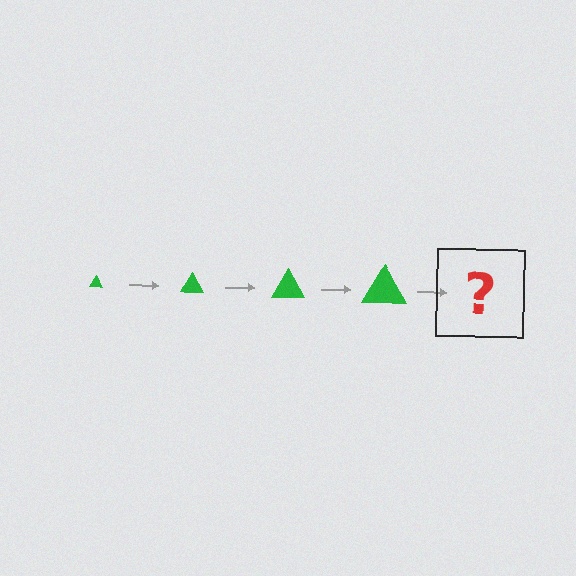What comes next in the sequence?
The next element should be a green triangle, larger than the previous one.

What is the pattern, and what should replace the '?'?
The pattern is that the triangle gets progressively larger each step. The '?' should be a green triangle, larger than the previous one.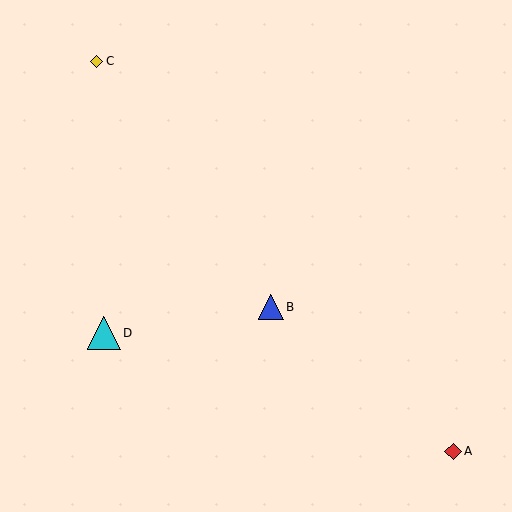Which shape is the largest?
The cyan triangle (labeled D) is the largest.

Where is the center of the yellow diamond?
The center of the yellow diamond is at (97, 61).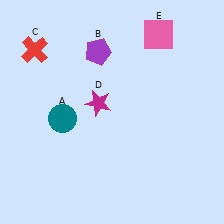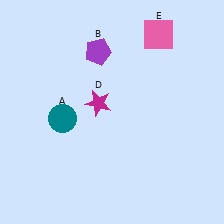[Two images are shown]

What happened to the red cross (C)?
The red cross (C) was removed in Image 2. It was in the top-left area of Image 1.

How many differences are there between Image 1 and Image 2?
There is 1 difference between the two images.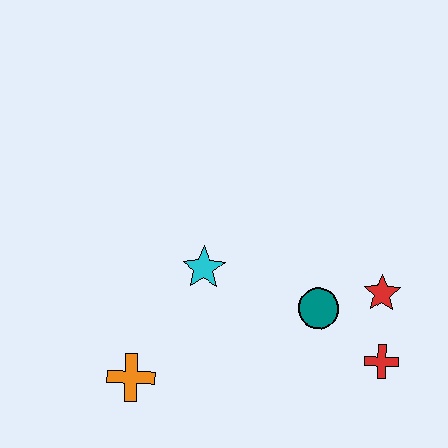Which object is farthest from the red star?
The orange cross is farthest from the red star.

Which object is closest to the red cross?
The red star is closest to the red cross.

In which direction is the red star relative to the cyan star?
The red star is to the right of the cyan star.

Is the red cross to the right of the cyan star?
Yes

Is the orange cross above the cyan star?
No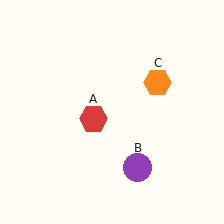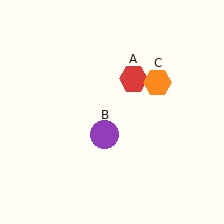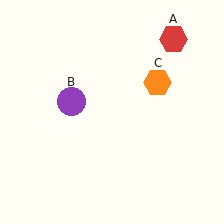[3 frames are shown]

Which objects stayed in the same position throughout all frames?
Orange hexagon (object C) remained stationary.